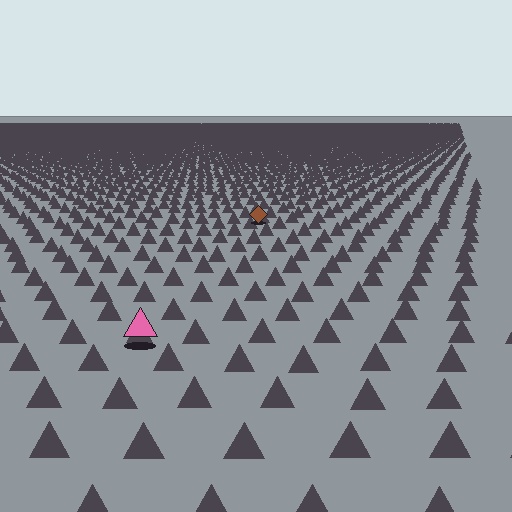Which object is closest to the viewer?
The pink triangle is closest. The texture marks near it are larger and more spread out.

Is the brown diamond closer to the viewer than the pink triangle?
No. The pink triangle is closer — you can tell from the texture gradient: the ground texture is coarser near it.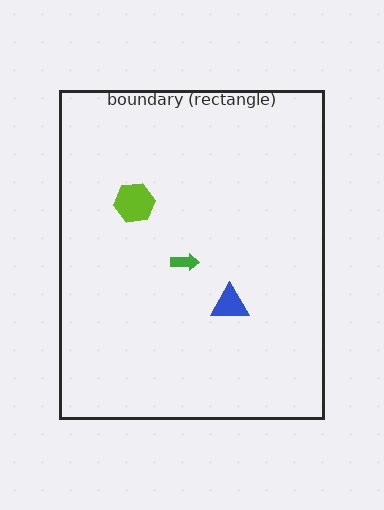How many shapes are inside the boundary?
3 inside, 0 outside.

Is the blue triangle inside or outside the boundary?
Inside.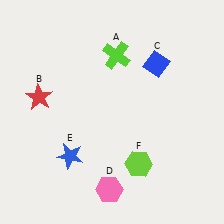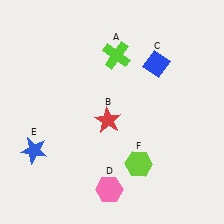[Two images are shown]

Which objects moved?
The objects that moved are: the red star (B), the blue star (E).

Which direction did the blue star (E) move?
The blue star (E) moved left.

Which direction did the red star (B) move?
The red star (B) moved right.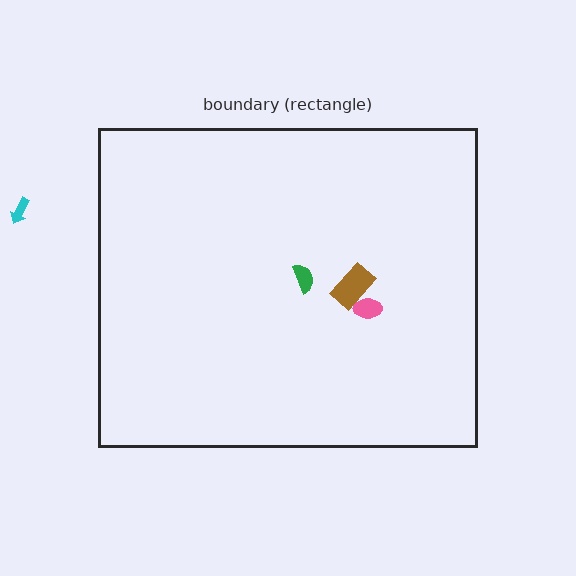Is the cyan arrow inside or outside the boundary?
Outside.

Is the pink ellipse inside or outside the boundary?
Inside.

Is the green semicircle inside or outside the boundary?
Inside.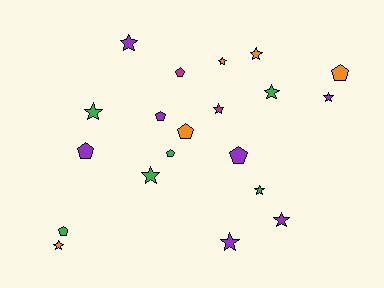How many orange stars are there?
There are 3 orange stars.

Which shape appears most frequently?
Star, with 12 objects.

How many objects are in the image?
There are 20 objects.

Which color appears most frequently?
Purple, with 7 objects.